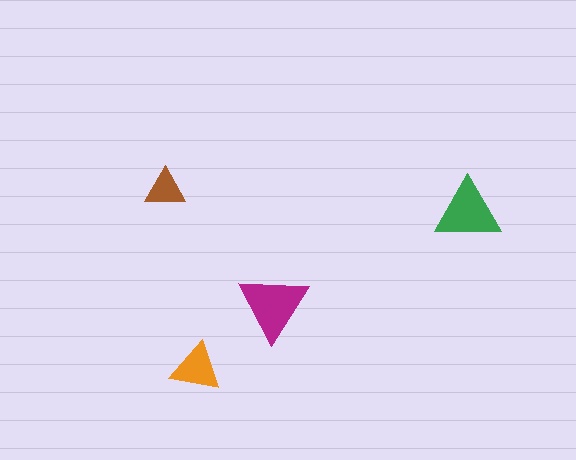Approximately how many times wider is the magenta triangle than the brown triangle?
About 1.5 times wider.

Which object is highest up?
The brown triangle is topmost.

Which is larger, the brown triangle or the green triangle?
The green one.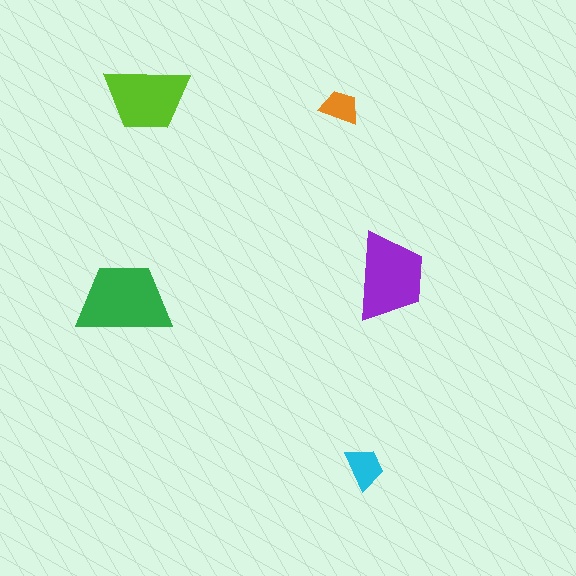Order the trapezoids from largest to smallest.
the green one, the purple one, the lime one, the cyan one, the orange one.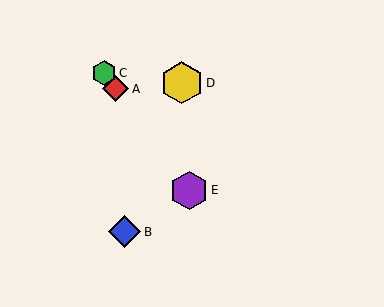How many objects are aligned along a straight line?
3 objects (A, C, E) are aligned along a straight line.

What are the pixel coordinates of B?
Object B is at (125, 232).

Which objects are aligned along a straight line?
Objects A, C, E are aligned along a straight line.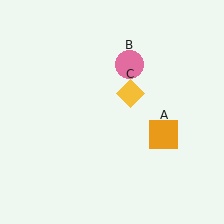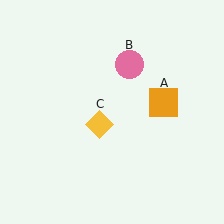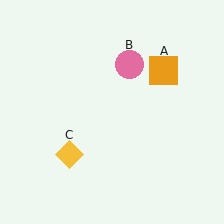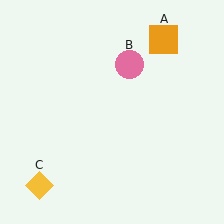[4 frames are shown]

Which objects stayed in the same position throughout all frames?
Pink circle (object B) remained stationary.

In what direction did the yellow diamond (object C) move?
The yellow diamond (object C) moved down and to the left.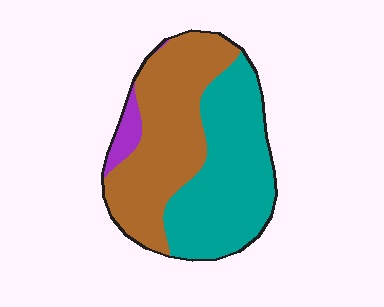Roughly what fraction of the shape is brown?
Brown takes up about one half (1/2) of the shape.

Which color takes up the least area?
Purple, at roughly 5%.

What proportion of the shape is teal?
Teal covers roughly 45% of the shape.